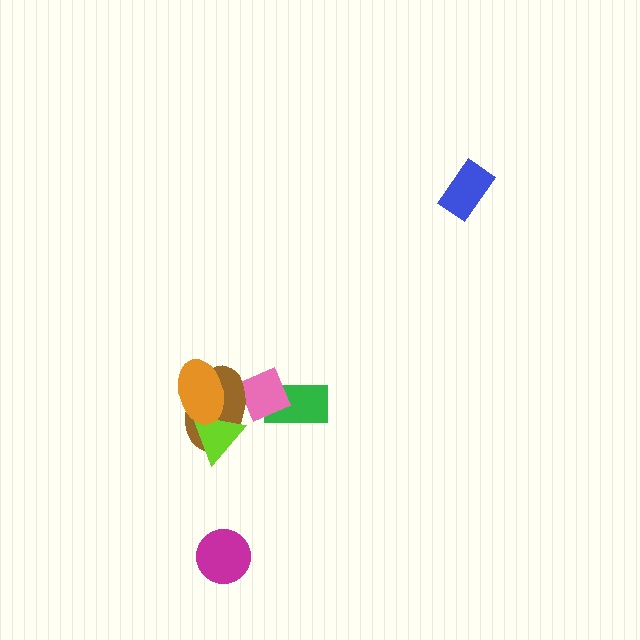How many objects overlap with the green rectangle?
1 object overlaps with the green rectangle.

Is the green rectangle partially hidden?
Yes, it is partially covered by another shape.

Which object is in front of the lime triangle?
The orange ellipse is in front of the lime triangle.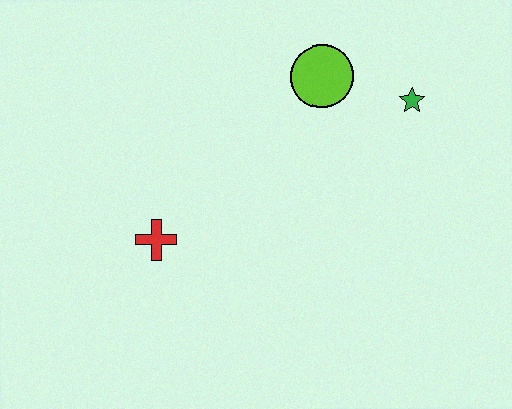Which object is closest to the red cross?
The lime circle is closest to the red cross.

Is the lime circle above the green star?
Yes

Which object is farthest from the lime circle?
The red cross is farthest from the lime circle.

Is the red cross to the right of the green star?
No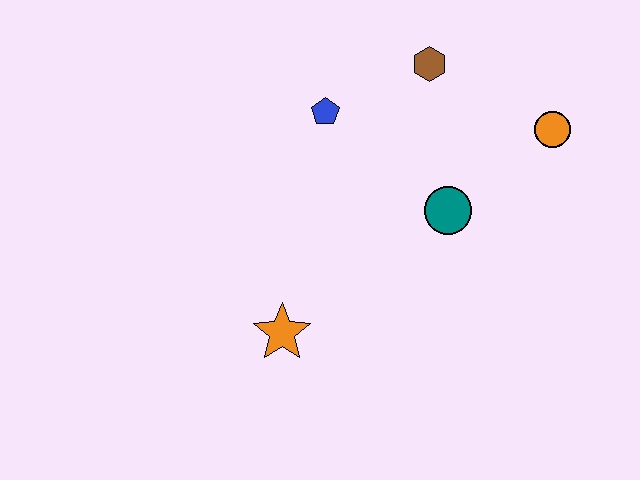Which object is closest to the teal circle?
The orange circle is closest to the teal circle.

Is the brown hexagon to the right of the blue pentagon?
Yes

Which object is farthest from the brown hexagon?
The orange star is farthest from the brown hexagon.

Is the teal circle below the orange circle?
Yes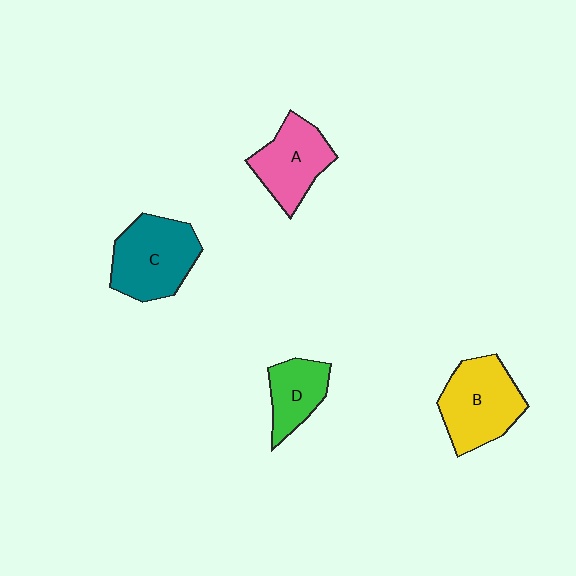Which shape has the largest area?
Shape C (teal).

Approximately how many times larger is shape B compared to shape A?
Approximately 1.2 times.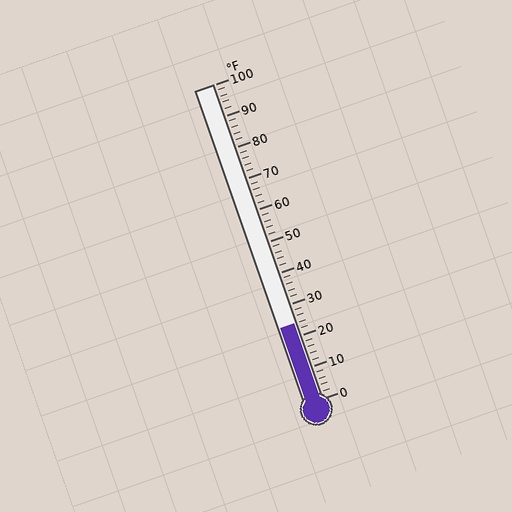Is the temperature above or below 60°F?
The temperature is below 60°F.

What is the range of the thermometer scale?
The thermometer scale ranges from 0°F to 100°F.